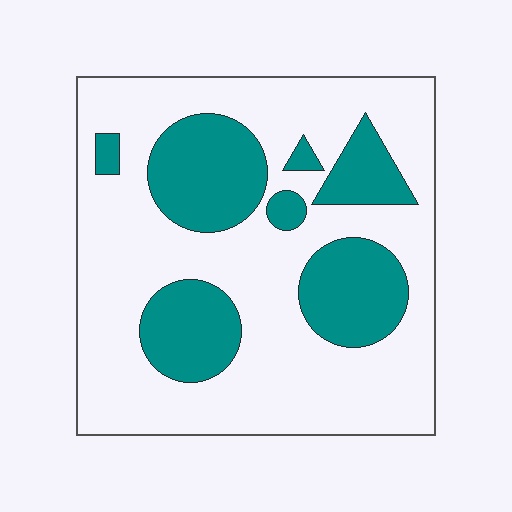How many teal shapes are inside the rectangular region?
7.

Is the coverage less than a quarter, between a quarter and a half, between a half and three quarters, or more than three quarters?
Between a quarter and a half.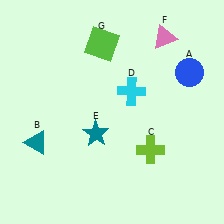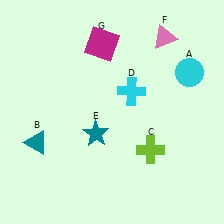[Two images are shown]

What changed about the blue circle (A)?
In Image 1, A is blue. In Image 2, it changed to cyan.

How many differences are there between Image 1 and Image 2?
There are 2 differences between the two images.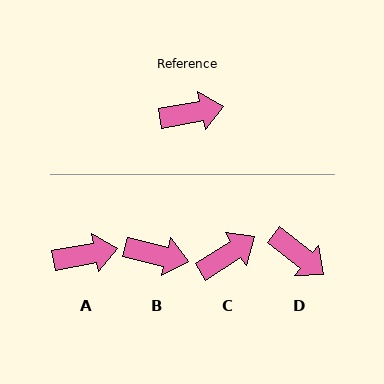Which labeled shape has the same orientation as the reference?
A.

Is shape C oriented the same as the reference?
No, it is off by about 22 degrees.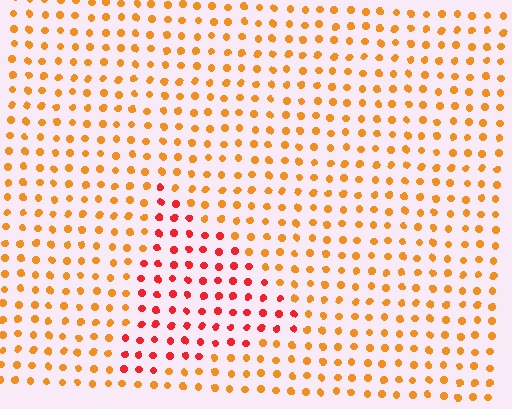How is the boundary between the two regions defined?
The boundary is defined purely by a slight shift in hue (about 36 degrees). Spacing, size, and orientation are identical on both sides.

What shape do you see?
I see a triangle.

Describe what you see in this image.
The image is filled with small orange elements in a uniform arrangement. A triangle-shaped region is visible where the elements are tinted to a slightly different hue, forming a subtle color boundary.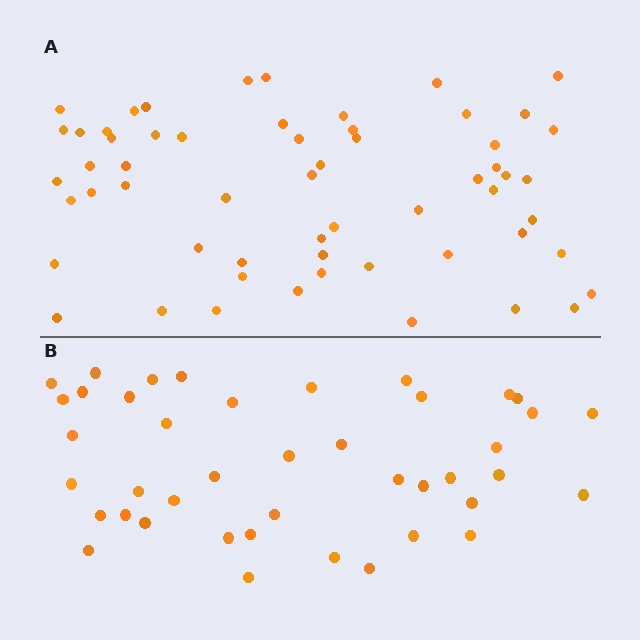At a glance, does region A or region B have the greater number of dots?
Region A (the top region) has more dots.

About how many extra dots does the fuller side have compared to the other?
Region A has approximately 15 more dots than region B.